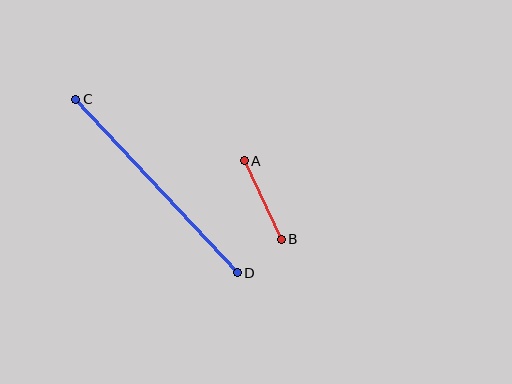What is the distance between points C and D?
The distance is approximately 237 pixels.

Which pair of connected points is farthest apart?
Points C and D are farthest apart.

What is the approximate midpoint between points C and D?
The midpoint is at approximately (157, 186) pixels.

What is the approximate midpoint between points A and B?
The midpoint is at approximately (263, 200) pixels.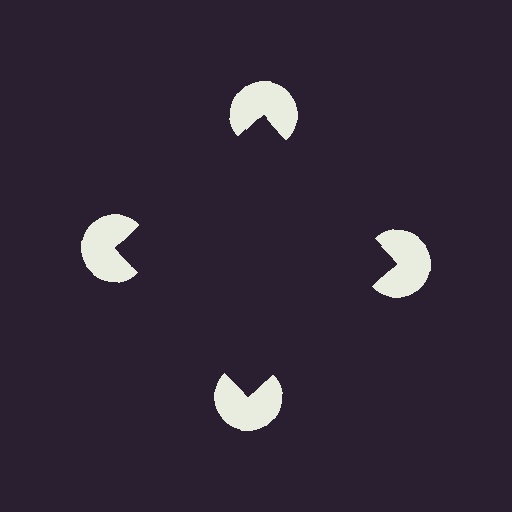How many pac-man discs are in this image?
There are 4 — one at each vertex of the illusory square.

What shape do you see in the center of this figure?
An illusory square — its edges are inferred from the aligned wedge cuts in the pac-man discs, not physically drawn.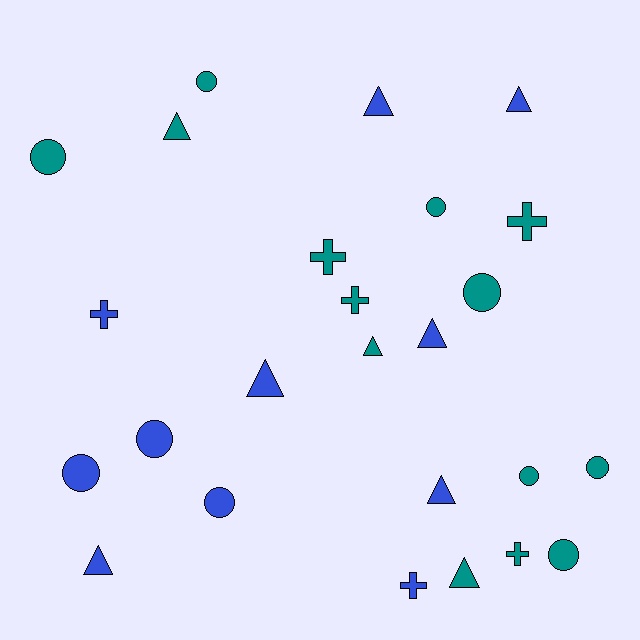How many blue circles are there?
There are 3 blue circles.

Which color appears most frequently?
Teal, with 14 objects.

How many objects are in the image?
There are 25 objects.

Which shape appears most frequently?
Circle, with 10 objects.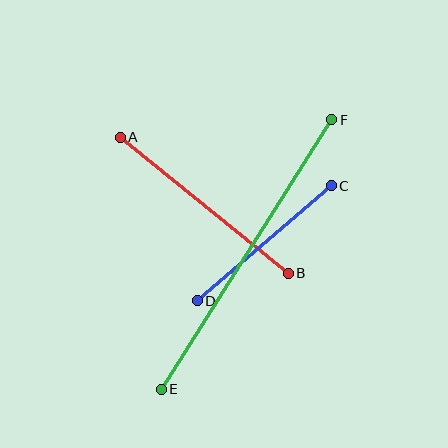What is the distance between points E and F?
The distance is approximately 319 pixels.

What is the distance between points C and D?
The distance is approximately 177 pixels.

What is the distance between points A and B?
The distance is approximately 216 pixels.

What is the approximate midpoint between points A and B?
The midpoint is at approximately (204, 205) pixels.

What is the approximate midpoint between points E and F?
The midpoint is at approximately (246, 255) pixels.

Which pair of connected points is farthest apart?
Points E and F are farthest apart.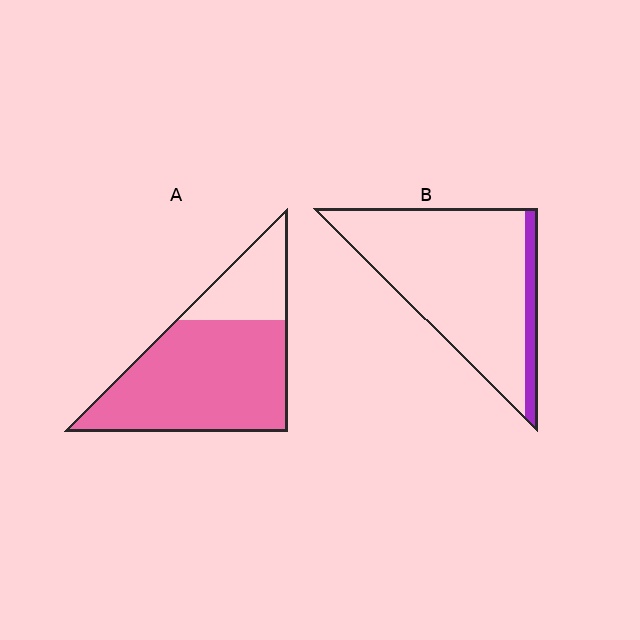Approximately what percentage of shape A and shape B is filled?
A is approximately 75% and B is approximately 10%.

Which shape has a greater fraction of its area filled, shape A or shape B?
Shape A.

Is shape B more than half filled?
No.